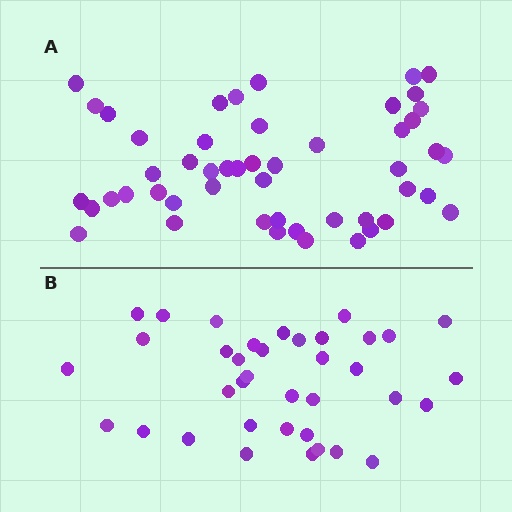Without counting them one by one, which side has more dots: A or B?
Region A (the top region) has more dots.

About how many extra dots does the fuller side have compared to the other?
Region A has approximately 15 more dots than region B.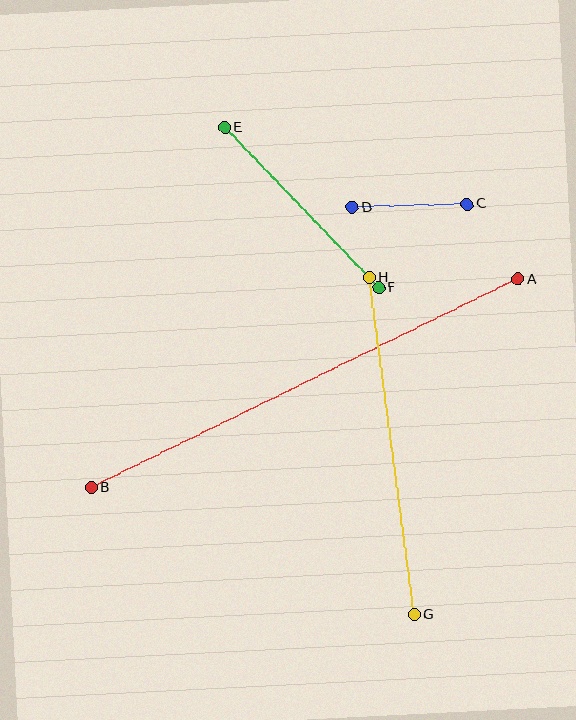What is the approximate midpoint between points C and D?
The midpoint is at approximately (410, 206) pixels.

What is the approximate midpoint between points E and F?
The midpoint is at approximately (302, 208) pixels.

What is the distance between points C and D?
The distance is approximately 115 pixels.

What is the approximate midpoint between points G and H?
The midpoint is at approximately (392, 446) pixels.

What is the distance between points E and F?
The distance is approximately 222 pixels.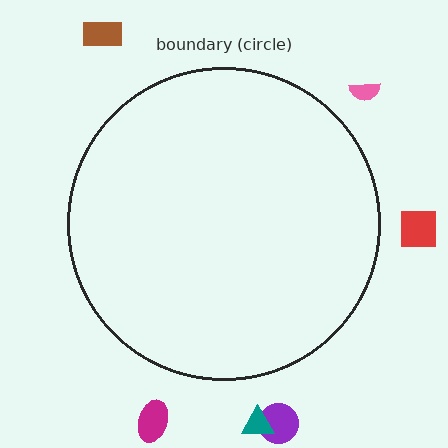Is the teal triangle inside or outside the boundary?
Outside.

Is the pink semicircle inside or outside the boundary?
Outside.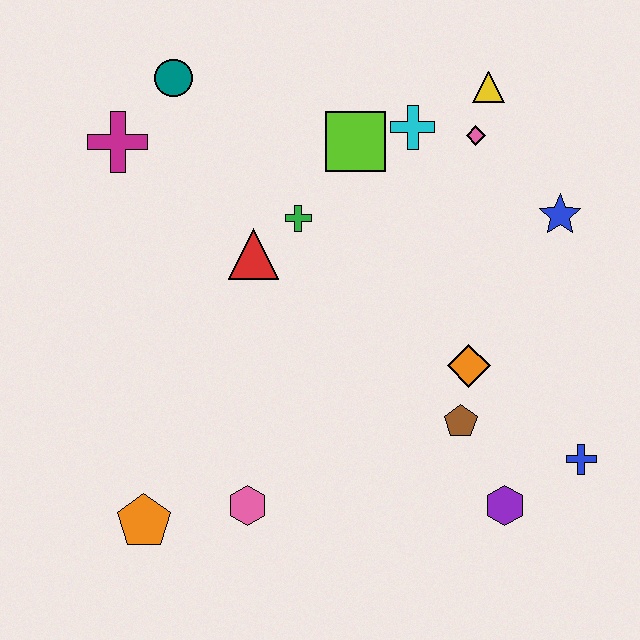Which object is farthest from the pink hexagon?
The yellow triangle is farthest from the pink hexagon.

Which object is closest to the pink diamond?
The yellow triangle is closest to the pink diamond.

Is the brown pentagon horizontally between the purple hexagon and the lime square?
Yes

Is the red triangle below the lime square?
Yes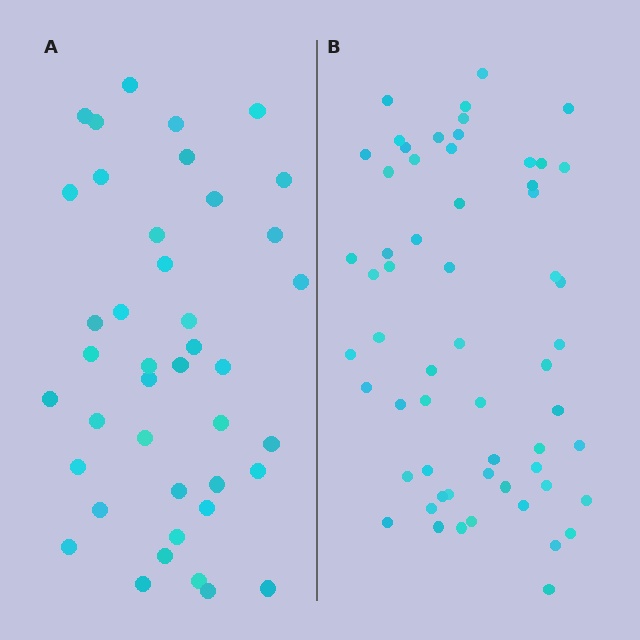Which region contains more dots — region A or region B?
Region B (the right region) has more dots.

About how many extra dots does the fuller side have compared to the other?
Region B has approximately 20 more dots than region A.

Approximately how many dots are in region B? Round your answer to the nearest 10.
About 60 dots. (The exact count is 59, which rounds to 60.)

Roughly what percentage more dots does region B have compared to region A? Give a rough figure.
About 45% more.